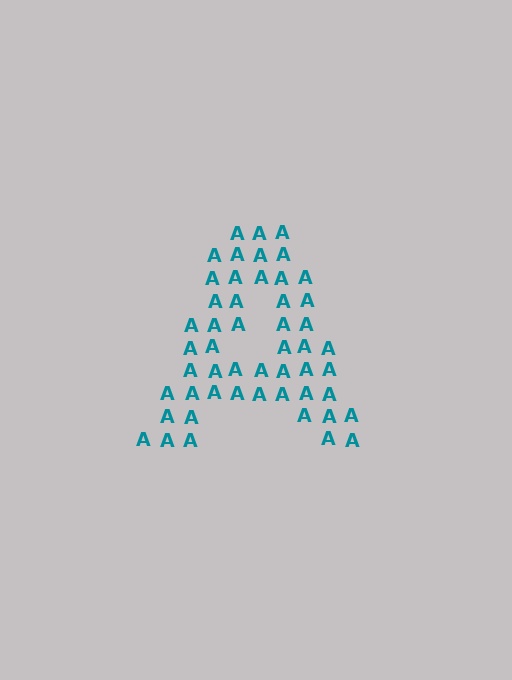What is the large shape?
The large shape is the letter A.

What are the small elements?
The small elements are letter A's.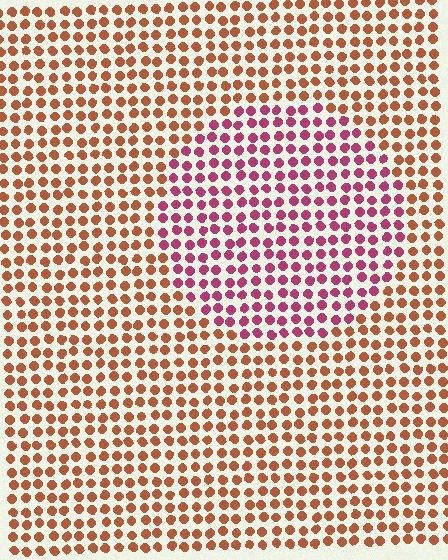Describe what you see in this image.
The image is filled with small brown elements in a uniform arrangement. A circle-shaped region is visible where the elements are tinted to a slightly different hue, forming a subtle color boundary.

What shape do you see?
I see a circle.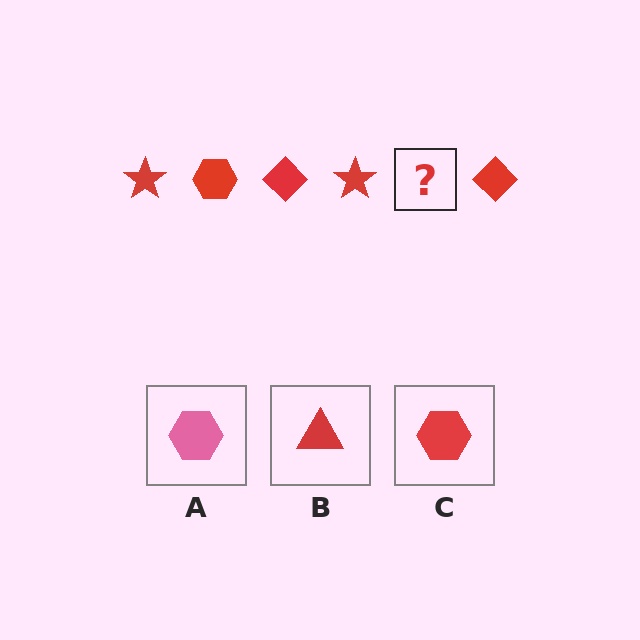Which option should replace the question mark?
Option C.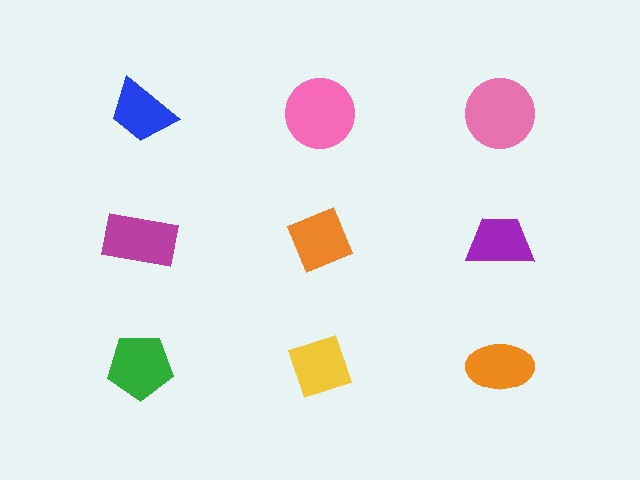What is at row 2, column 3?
A purple trapezoid.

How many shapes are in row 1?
3 shapes.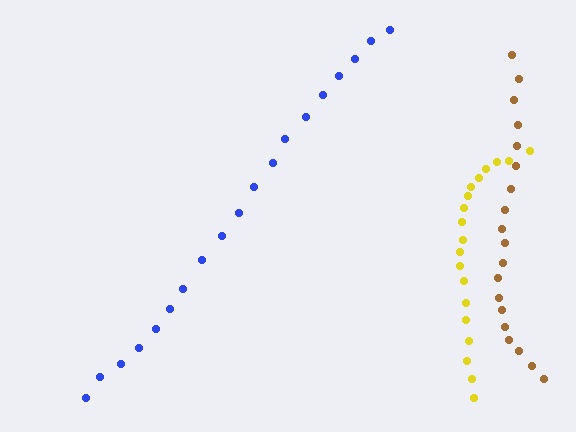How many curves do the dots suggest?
There are 3 distinct paths.